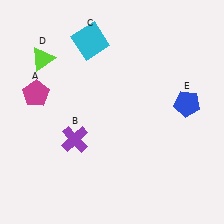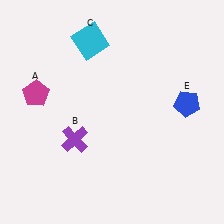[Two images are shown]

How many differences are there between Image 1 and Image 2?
There is 1 difference between the two images.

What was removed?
The lime triangle (D) was removed in Image 2.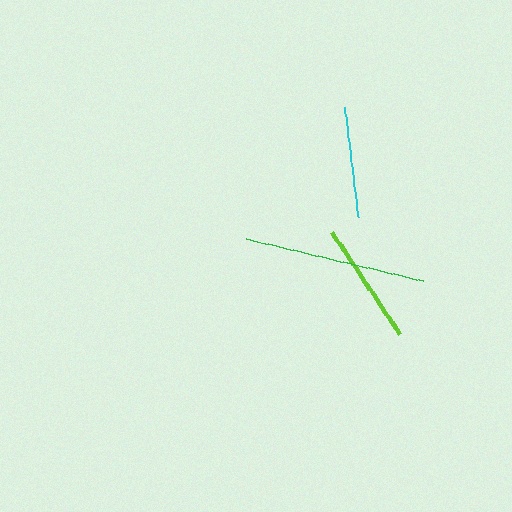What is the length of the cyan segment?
The cyan segment is approximately 110 pixels long.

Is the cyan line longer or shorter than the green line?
The green line is longer than the cyan line.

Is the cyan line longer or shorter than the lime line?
The lime line is longer than the cyan line.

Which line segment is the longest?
The green line is the longest at approximately 182 pixels.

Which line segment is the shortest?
The cyan line is the shortest at approximately 110 pixels.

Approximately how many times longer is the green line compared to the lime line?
The green line is approximately 1.5 times the length of the lime line.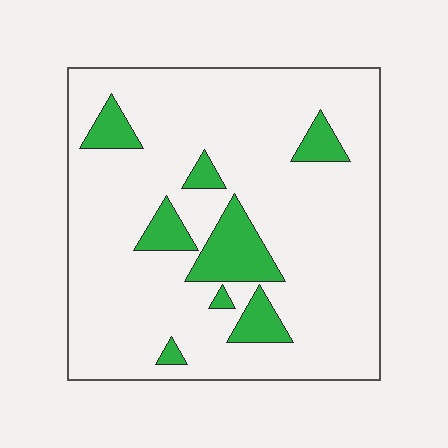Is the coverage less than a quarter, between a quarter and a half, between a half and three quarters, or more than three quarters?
Less than a quarter.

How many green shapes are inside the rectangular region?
8.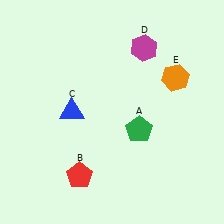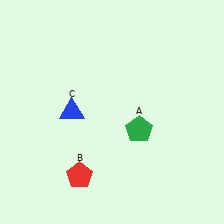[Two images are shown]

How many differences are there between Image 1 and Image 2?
There are 2 differences between the two images.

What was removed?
The magenta hexagon (D), the orange hexagon (E) were removed in Image 2.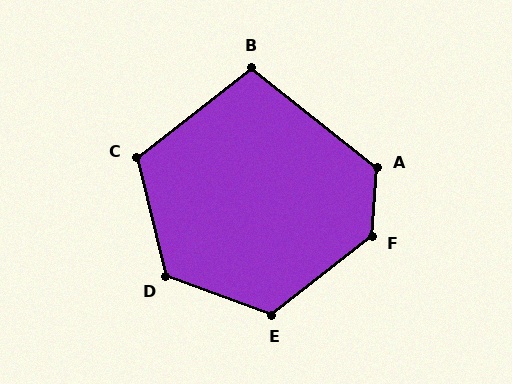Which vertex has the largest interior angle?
F, at approximately 133 degrees.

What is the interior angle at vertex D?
Approximately 123 degrees (obtuse).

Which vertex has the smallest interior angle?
B, at approximately 104 degrees.